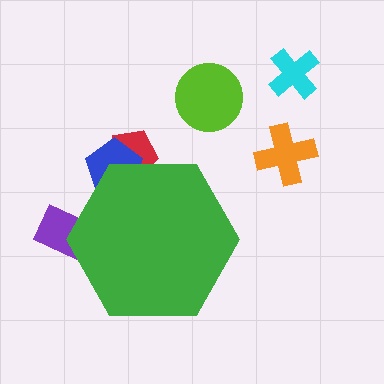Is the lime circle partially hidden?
No, the lime circle is fully visible.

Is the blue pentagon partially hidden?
Yes, the blue pentagon is partially hidden behind the green hexagon.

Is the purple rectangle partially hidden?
Yes, the purple rectangle is partially hidden behind the green hexagon.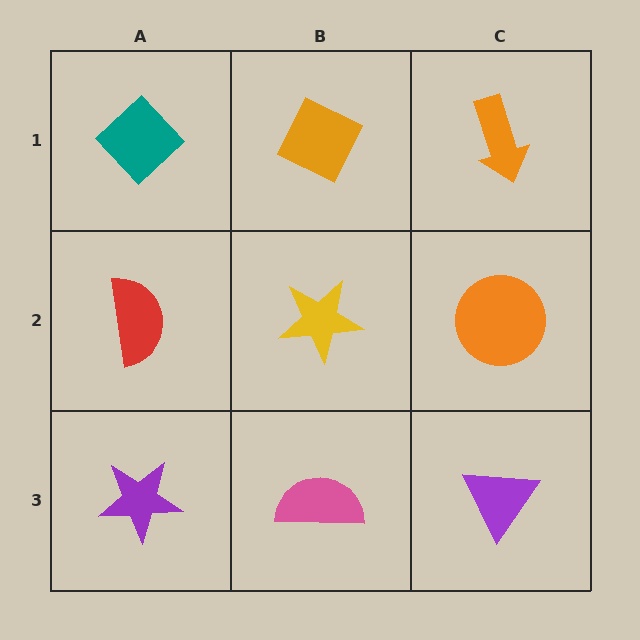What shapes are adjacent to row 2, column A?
A teal diamond (row 1, column A), a purple star (row 3, column A), a yellow star (row 2, column B).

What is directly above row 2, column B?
An orange diamond.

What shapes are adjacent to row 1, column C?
An orange circle (row 2, column C), an orange diamond (row 1, column B).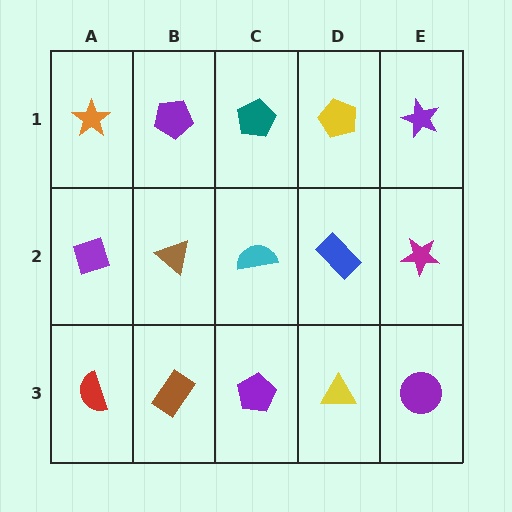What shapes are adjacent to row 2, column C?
A teal pentagon (row 1, column C), a purple pentagon (row 3, column C), a brown triangle (row 2, column B), a blue rectangle (row 2, column D).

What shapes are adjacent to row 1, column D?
A blue rectangle (row 2, column D), a teal pentagon (row 1, column C), a purple star (row 1, column E).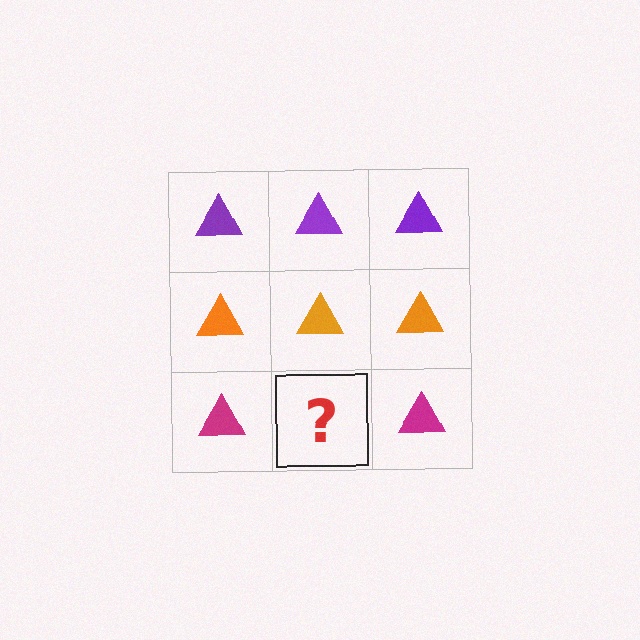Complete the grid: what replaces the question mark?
The question mark should be replaced with a magenta triangle.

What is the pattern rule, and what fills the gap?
The rule is that each row has a consistent color. The gap should be filled with a magenta triangle.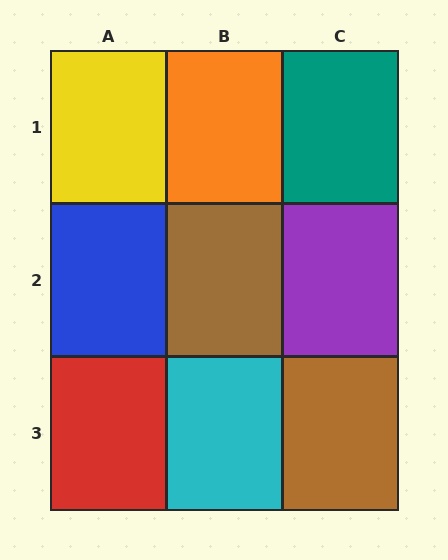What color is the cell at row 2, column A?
Blue.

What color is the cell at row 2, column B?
Brown.